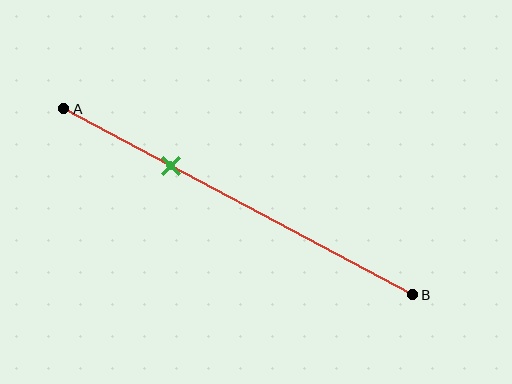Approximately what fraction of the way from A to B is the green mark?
The green mark is approximately 30% of the way from A to B.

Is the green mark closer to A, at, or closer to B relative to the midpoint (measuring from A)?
The green mark is closer to point A than the midpoint of segment AB.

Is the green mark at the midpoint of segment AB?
No, the mark is at about 30% from A, not at the 50% midpoint.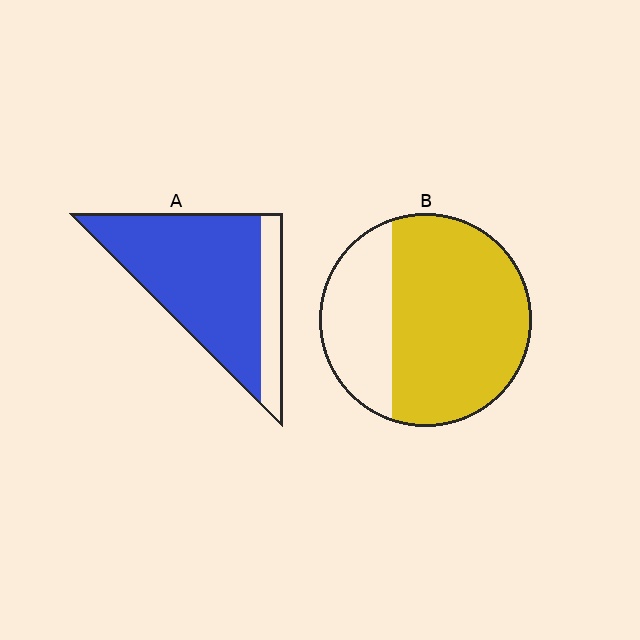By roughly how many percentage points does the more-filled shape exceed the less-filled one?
By roughly 10 percentage points (A over B).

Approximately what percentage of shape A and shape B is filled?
A is approximately 80% and B is approximately 70%.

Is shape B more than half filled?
Yes.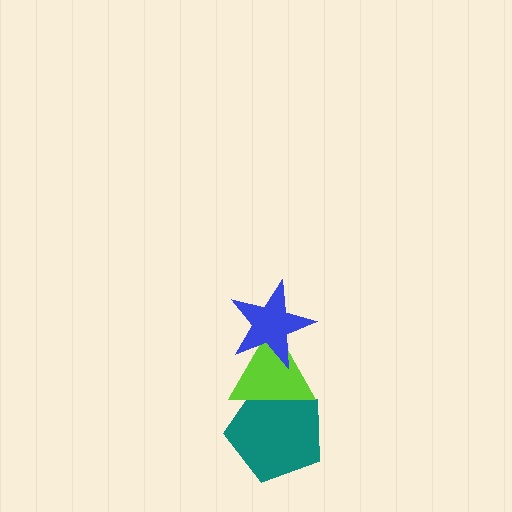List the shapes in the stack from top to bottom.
From top to bottom: the blue star, the lime triangle, the teal pentagon.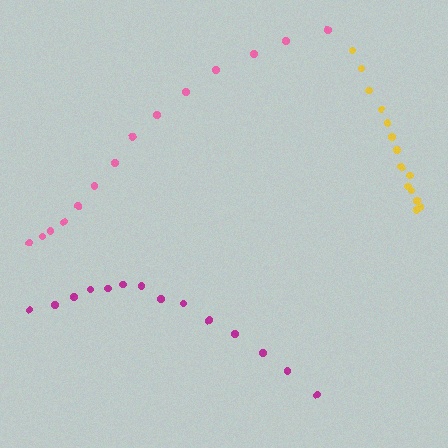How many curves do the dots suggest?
There are 3 distinct paths.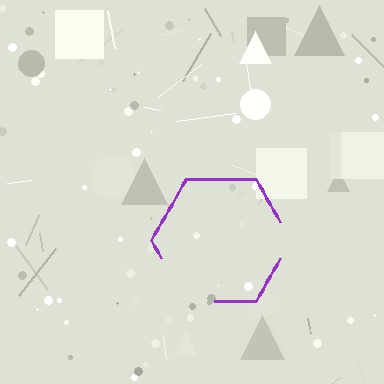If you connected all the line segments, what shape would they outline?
They would outline a hexagon.